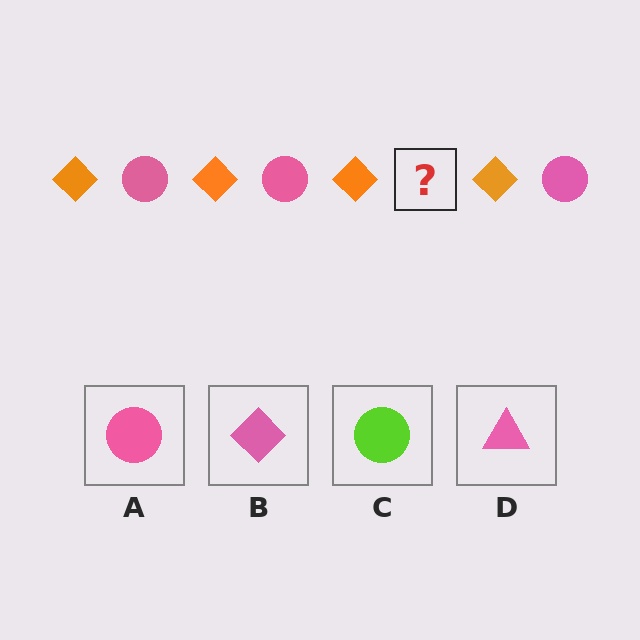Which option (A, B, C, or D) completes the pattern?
A.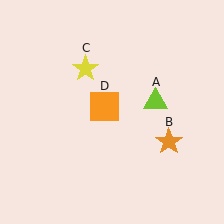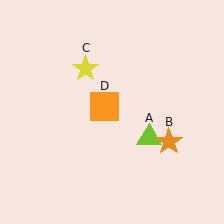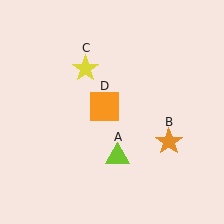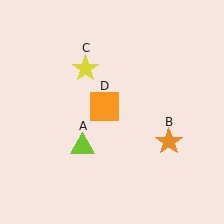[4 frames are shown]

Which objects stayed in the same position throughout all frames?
Orange star (object B) and yellow star (object C) and orange square (object D) remained stationary.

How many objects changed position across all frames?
1 object changed position: lime triangle (object A).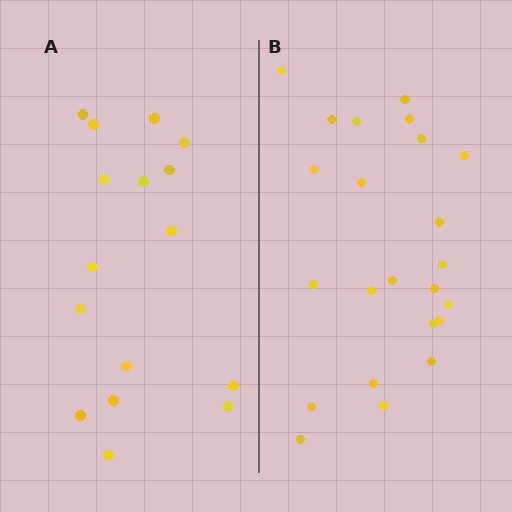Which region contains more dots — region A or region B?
Region B (the right region) has more dots.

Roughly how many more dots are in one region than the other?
Region B has roughly 8 or so more dots than region A.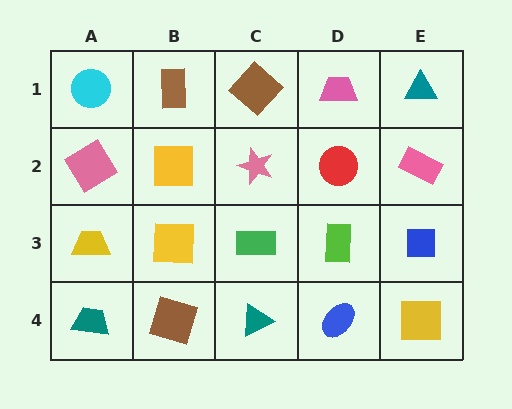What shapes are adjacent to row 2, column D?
A pink trapezoid (row 1, column D), a lime rectangle (row 3, column D), a pink star (row 2, column C), a pink rectangle (row 2, column E).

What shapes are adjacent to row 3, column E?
A pink rectangle (row 2, column E), a yellow square (row 4, column E), a lime rectangle (row 3, column D).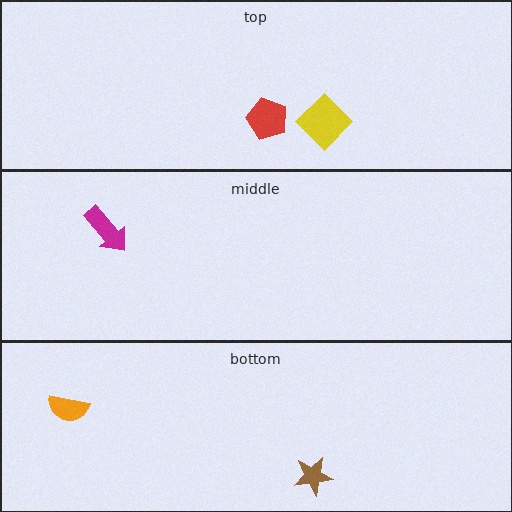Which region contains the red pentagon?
The top region.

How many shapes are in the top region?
2.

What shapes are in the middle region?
The magenta arrow.